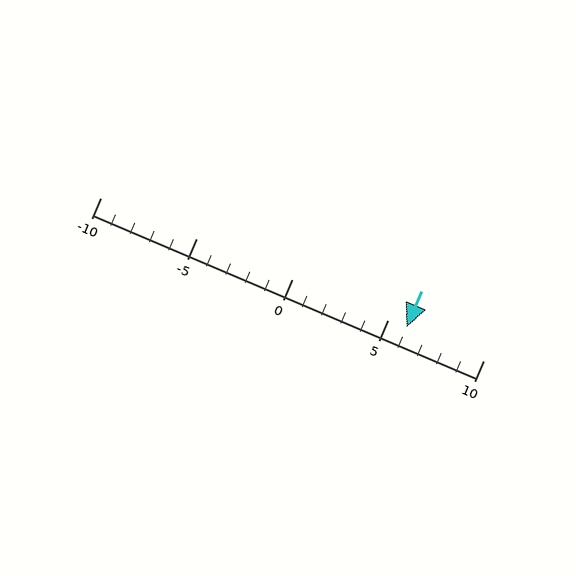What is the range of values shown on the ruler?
The ruler shows values from -10 to 10.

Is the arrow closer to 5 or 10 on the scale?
The arrow is closer to 5.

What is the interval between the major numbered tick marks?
The major tick marks are spaced 5 units apart.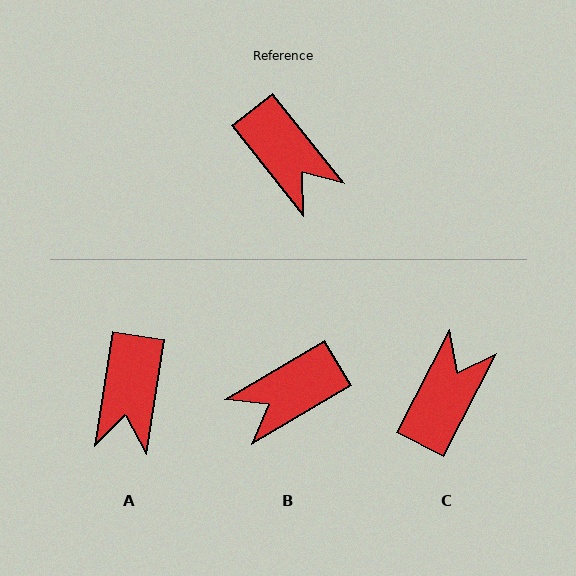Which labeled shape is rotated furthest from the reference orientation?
C, about 114 degrees away.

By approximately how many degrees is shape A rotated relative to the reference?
Approximately 48 degrees clockwise.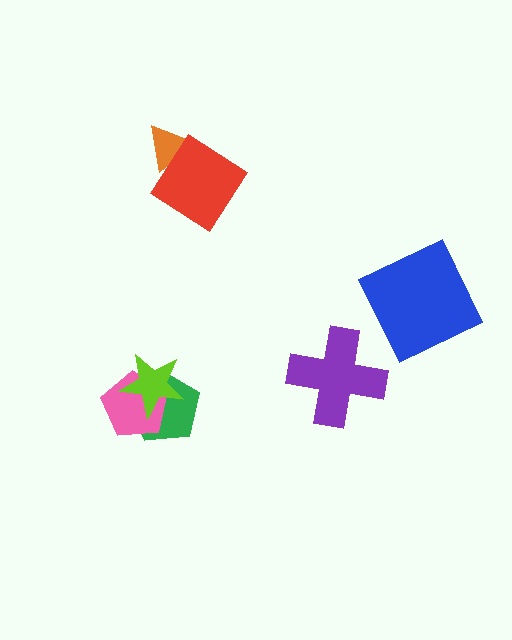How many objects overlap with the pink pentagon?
2 objects overlap with the pink pentagon.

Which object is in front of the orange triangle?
The red diamond is in front of the orange triangle.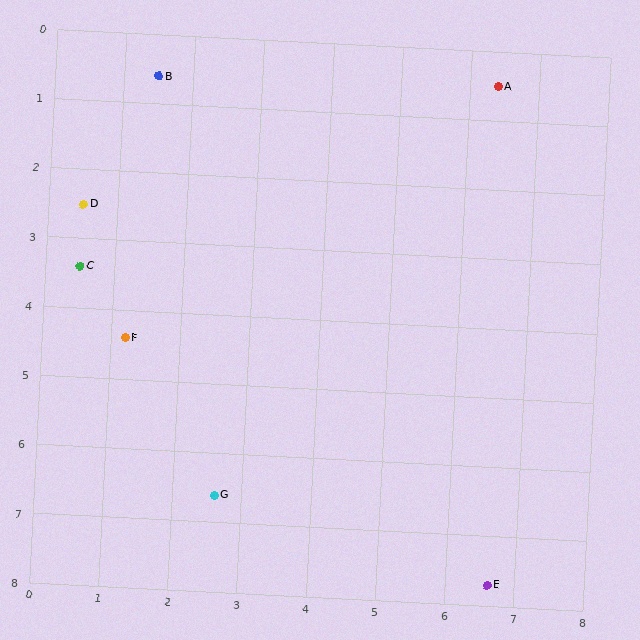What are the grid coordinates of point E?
Point E is at approximately (6.6, 7.7).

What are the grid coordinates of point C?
Point C is at approximately (0.5, 3.4).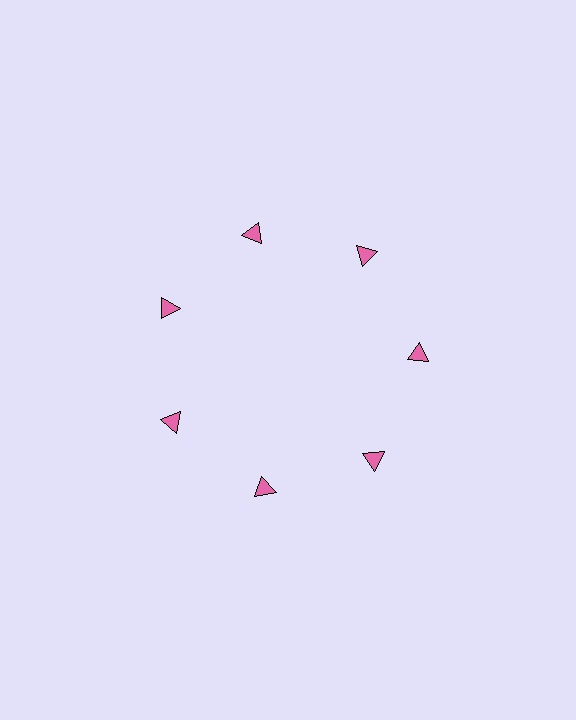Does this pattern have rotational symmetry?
Yes, this pattern has 7-fold rotational symmetry. It looks the same after rotating 51 degrees around the center.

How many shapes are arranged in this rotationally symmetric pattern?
There are 7 shapes, arranged in 7 groups of 1.